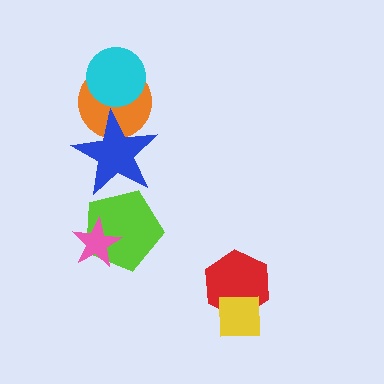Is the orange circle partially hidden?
Yes, it is partially covered by another shape.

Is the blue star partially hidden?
Yes, it is partially covered by another shape.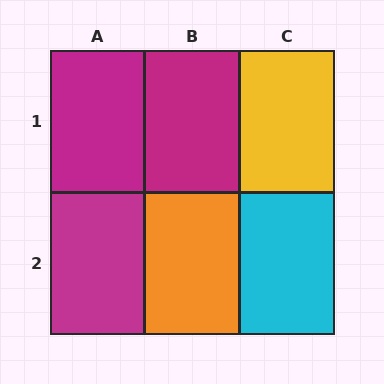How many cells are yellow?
1 cell is yellow.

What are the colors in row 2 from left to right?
Magenta, orange, cyan.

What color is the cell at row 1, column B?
Magenta.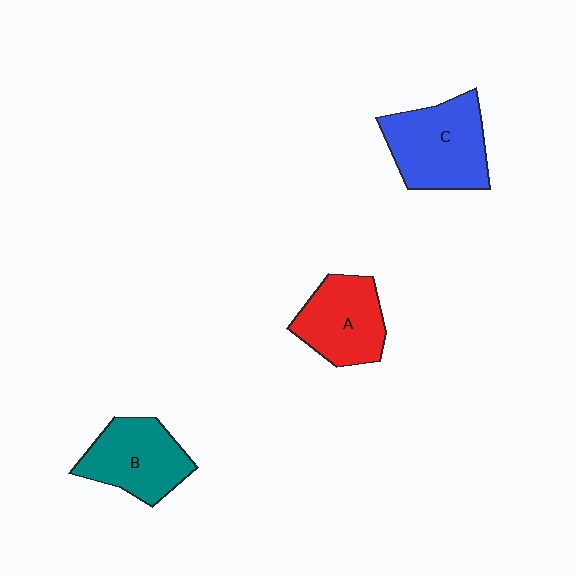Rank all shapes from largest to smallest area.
From largest to smallest: C (blue), B (teal), A (red).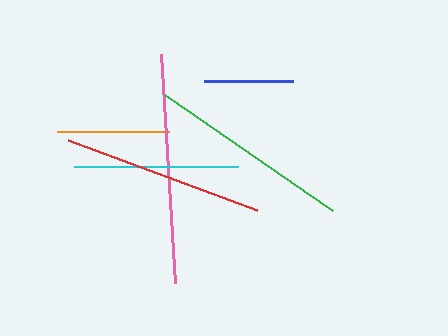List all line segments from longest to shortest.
From longest to shortest: pink, green, red, cyan, orange, blue.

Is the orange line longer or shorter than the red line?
The red line is longer than the orange line.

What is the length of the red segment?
The red segment is approximately 202 pixels long.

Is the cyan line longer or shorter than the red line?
The red line is longer than the cyan line.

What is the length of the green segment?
The green segment is approximately 203 pixels long.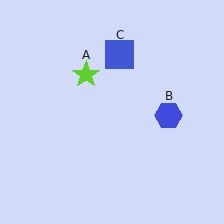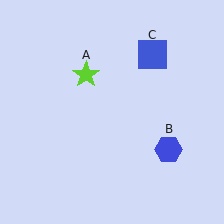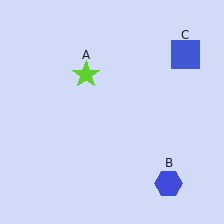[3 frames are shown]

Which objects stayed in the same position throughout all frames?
Lime star (object A) remained stationary.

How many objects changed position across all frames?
2 objects changed position: blue hexagon (object B), blue square (object C).